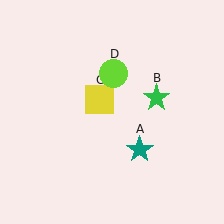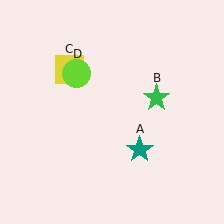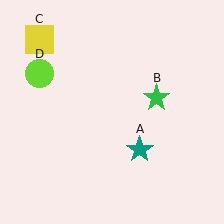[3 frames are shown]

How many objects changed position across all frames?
2 objects changed position: yellow square (object C), lime circle (object D).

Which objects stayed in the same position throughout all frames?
Teal star (object A) and green star (object B) remained stationary.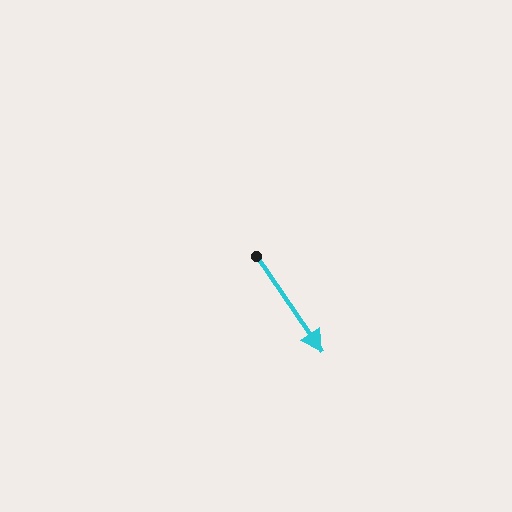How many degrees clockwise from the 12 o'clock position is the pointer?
Approximately 145 degrees.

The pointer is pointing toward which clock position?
Roughly 5 o'clock.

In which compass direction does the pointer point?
Southeast.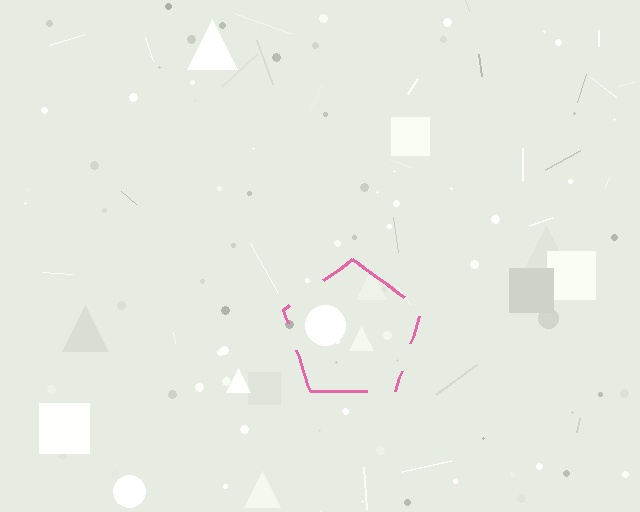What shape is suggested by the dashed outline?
The dashed outline suggests a pentagon.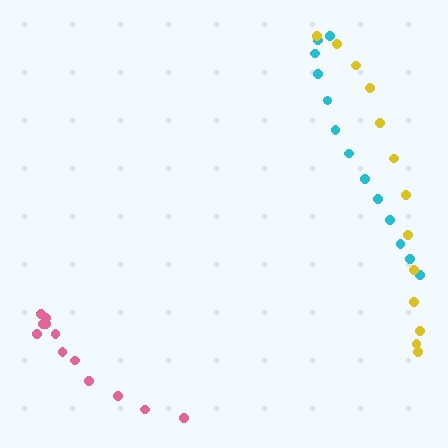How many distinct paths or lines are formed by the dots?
There are 3 distinct paths.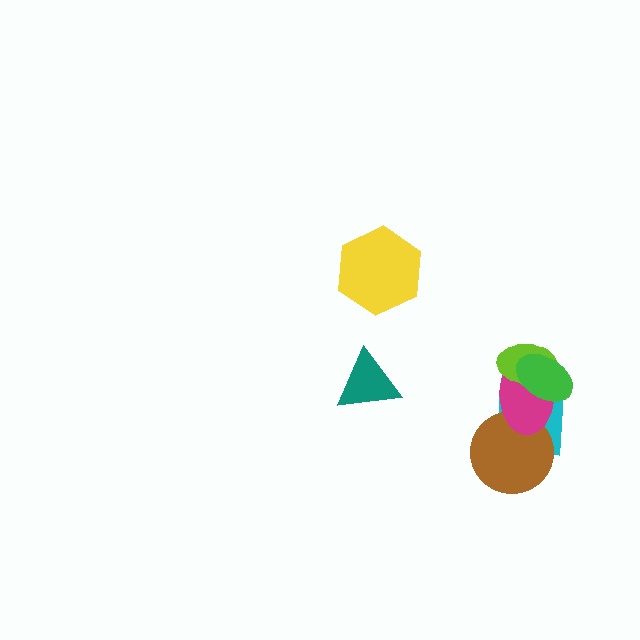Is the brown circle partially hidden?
Yes, it is partially covered by another shape.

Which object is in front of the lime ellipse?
The green ellipse is in front of the lime ellipse.